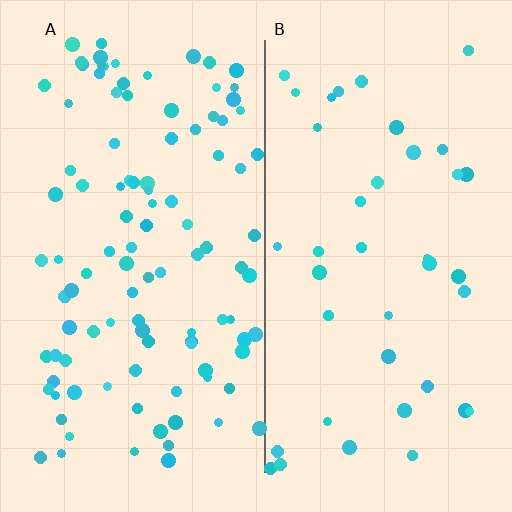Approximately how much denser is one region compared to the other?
Approximately 2.6× — region A over region B.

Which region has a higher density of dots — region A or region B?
A (the left).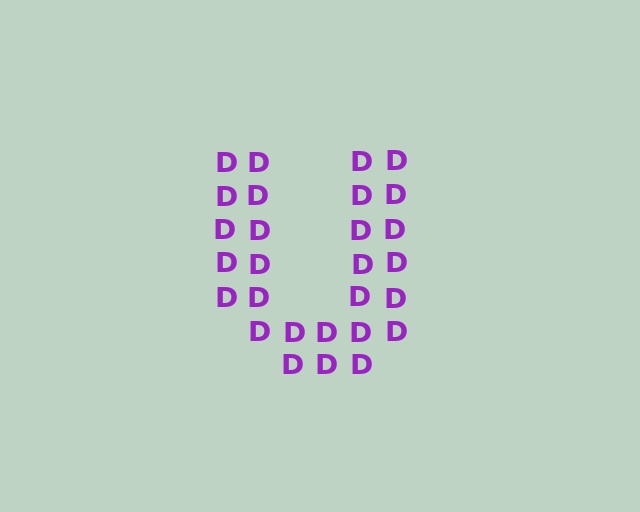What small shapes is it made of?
It is made of small letter D's.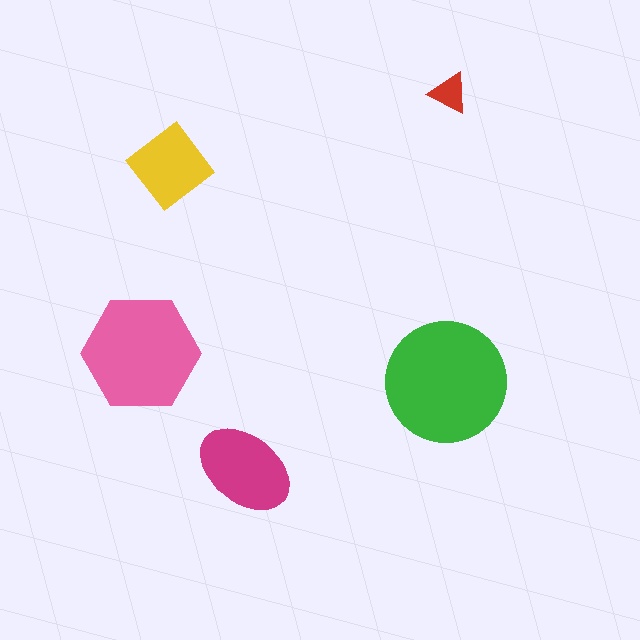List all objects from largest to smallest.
The green circle, the pink hexagon, the magenta ellipse, the yellow diamond, the red triangle.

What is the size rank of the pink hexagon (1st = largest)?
2nd.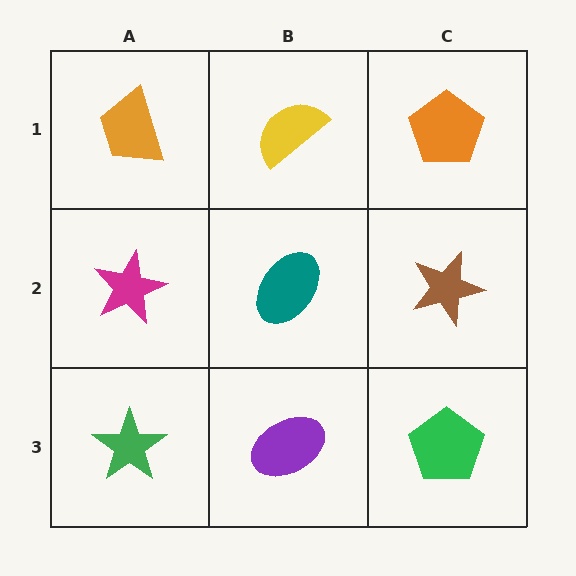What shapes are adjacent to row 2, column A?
An orange trapezoid (row 1, column A), a green star (row 3, column A), a teal ellipse (row 2, column B).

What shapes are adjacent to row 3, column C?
A brown star (row 2, column C), a purple ellipse (row 3, column B).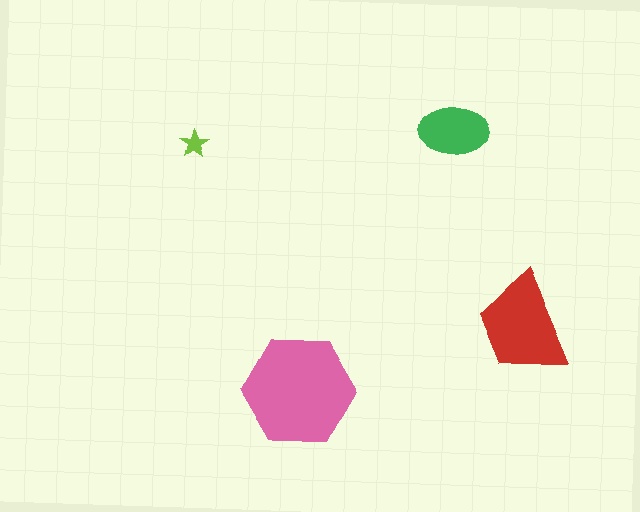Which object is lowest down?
The pink hexagon is bottommost.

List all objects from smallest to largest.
The lime star, the green ellipse, the red trapezoid, the pink hexagon.